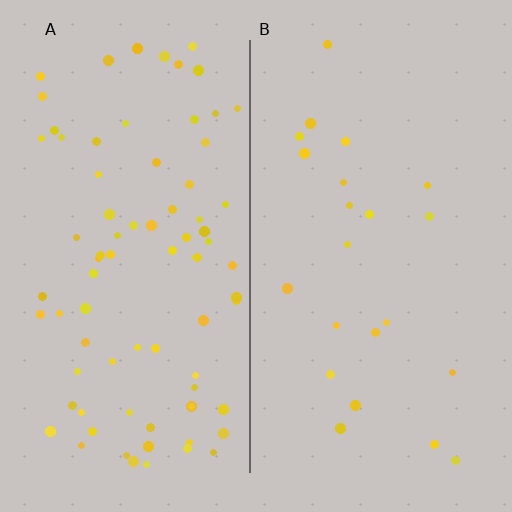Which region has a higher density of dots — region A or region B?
A (the left).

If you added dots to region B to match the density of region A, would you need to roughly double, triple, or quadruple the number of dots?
Approximately quadruple.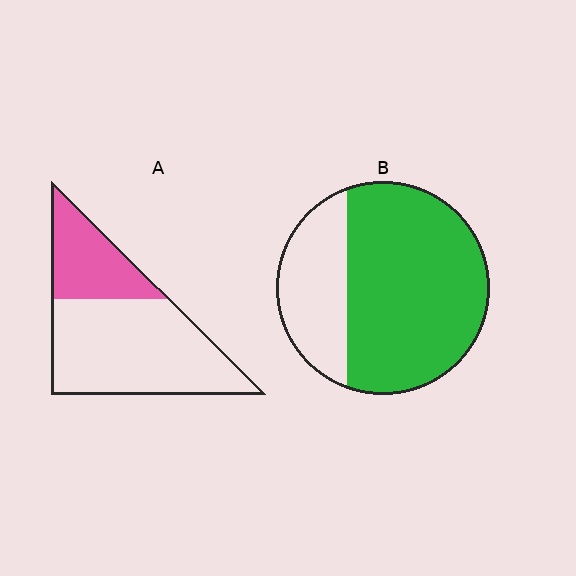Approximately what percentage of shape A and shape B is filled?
A is approximately 30% and B is approximately 70%.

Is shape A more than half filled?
No.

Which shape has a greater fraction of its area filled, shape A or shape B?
Shape B.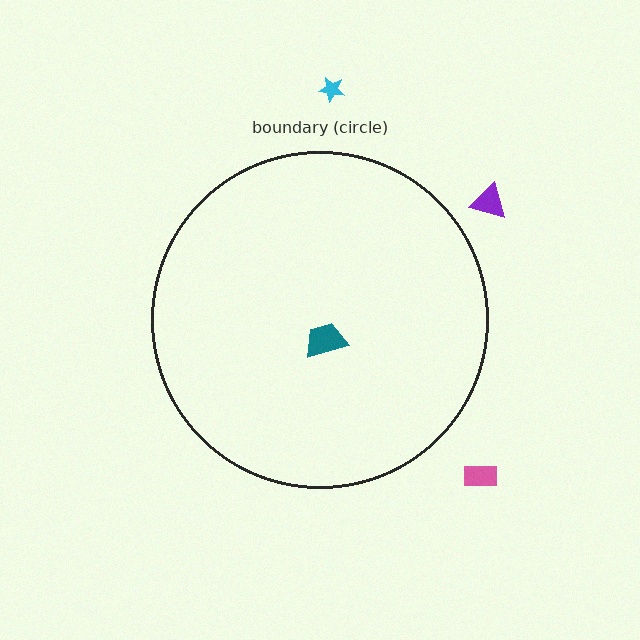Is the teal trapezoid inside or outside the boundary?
Inside.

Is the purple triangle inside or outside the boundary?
Outside.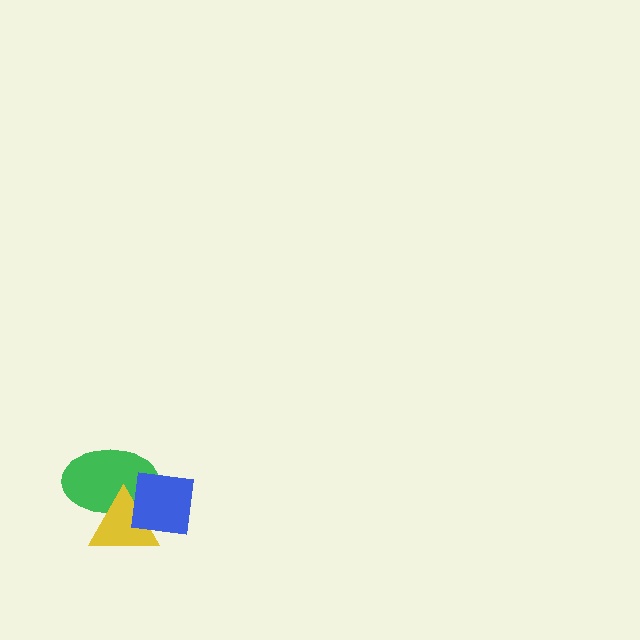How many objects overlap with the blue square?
2 objects overlap with the blue square.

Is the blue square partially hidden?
No, no other shape covers it.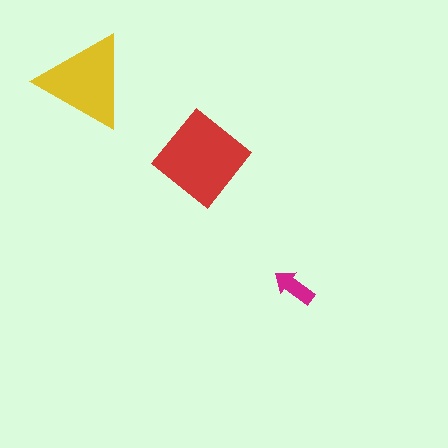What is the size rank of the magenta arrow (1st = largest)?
3rd.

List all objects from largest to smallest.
The red diamond, the yellow triangle, the magenta arrow.